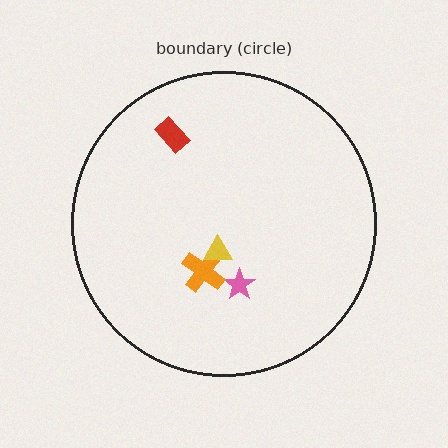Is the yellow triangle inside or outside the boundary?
Inside.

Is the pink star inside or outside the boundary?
Inside.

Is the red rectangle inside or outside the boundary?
Inside.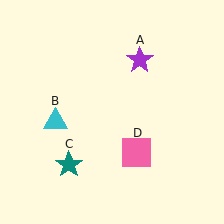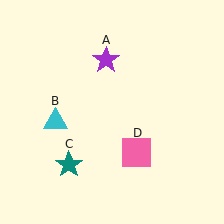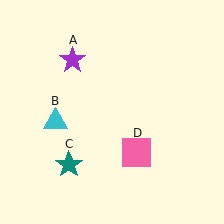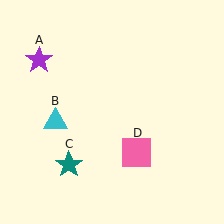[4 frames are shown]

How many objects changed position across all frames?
1 object changed position: purple star (object A).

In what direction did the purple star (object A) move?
The purple star (object A) moved left.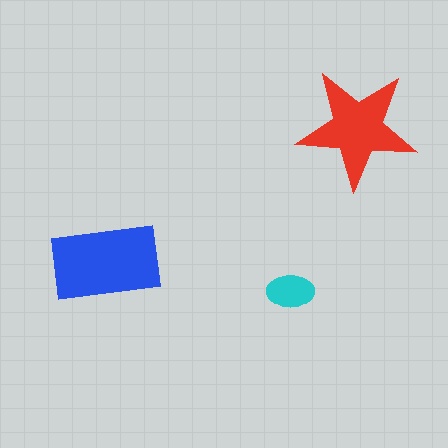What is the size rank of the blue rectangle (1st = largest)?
1st.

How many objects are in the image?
There are 3 objects in the image.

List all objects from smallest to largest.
The cyan ellipse, the red star, the blue rectangle.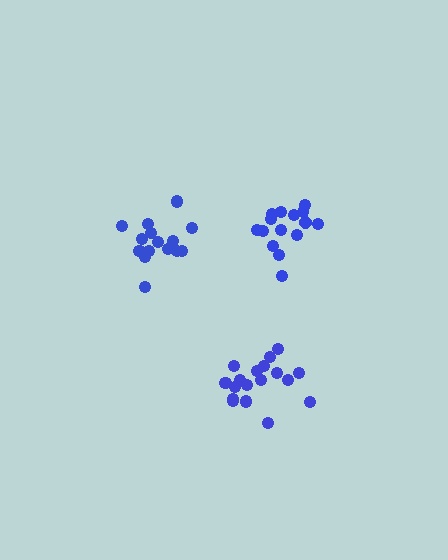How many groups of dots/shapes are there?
There are 3 groups.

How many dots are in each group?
Group 1: 15 dots, Group 2: 18 dots, Group 3: 15 dots (48 total).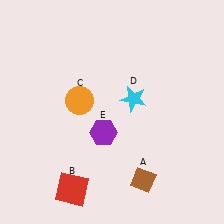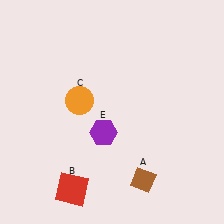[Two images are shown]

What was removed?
The cyan star (D) was removed in Image 2.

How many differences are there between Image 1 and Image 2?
There is 1 difference between the two images.